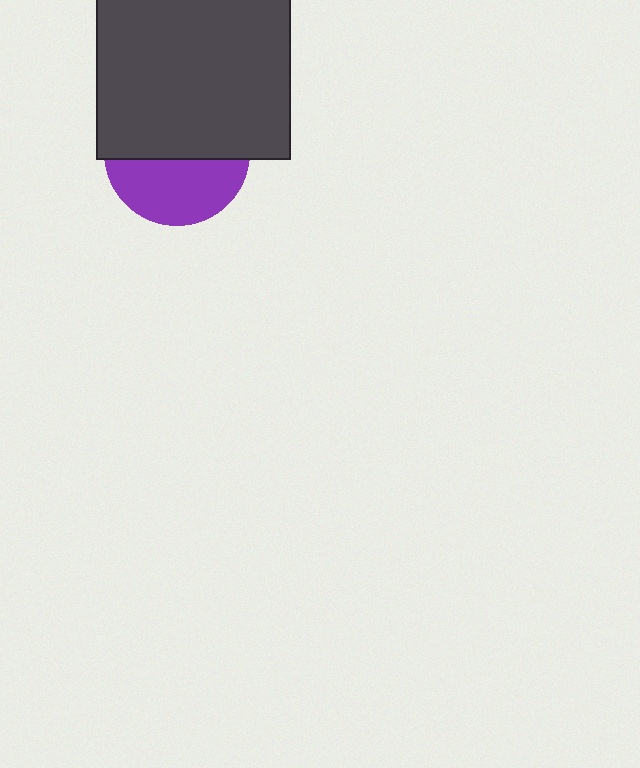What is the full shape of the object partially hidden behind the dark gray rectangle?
The partially hidden object is a purple circle.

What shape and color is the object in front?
The object in front is a dark gray rectangle.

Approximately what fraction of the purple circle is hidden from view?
Roughly 56% of the purple circle is hidden behind the dark gray rectangle.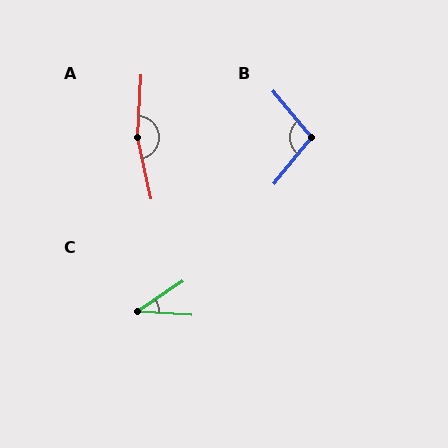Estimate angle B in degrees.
Approximately 101 degrees.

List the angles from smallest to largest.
C (38°), B (101°), A (165°).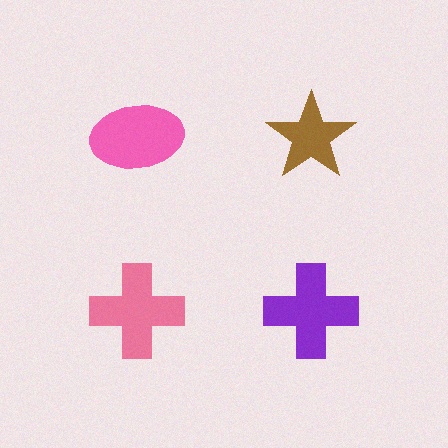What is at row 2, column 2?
A purple cross.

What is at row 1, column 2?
A brown star.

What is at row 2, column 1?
A pink cross.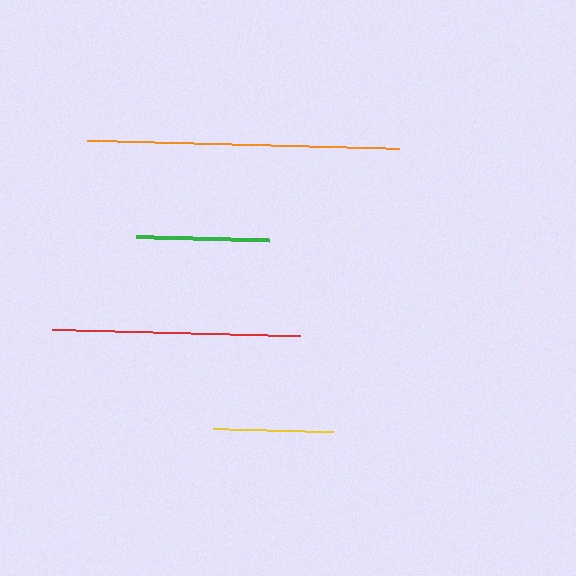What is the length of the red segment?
The red segment is approximately 248 pixels long.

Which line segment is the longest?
The orange line is the longest at approximately 312 pixels.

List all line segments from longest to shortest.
From longest to shortest: orange, red, green, yellow.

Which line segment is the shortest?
The yellow line is the shortest at approximately 120 pixels.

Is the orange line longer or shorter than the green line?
The orange line is longer than the green line.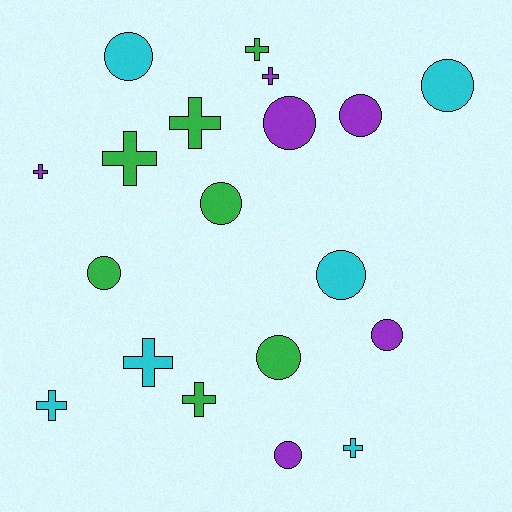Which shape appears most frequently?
Circle, with 10 objects.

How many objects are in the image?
There are 19 objects.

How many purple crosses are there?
There are 2 purple crosses.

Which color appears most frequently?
Green, with 7 objects.